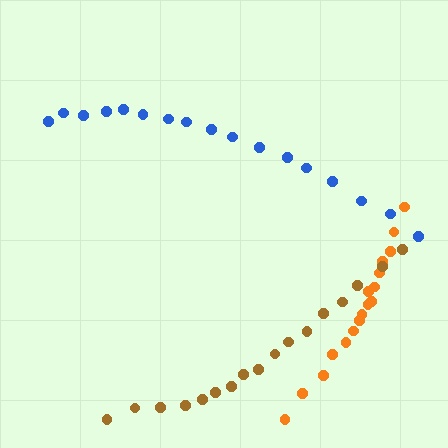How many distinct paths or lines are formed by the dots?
There are 3 distinct paths.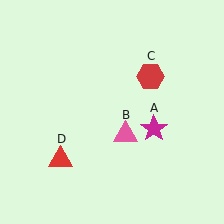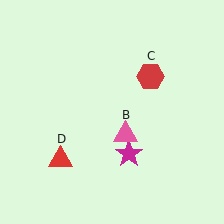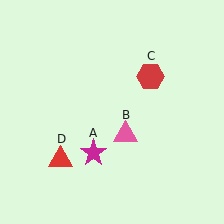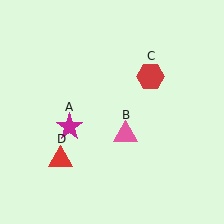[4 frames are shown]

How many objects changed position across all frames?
1 object changed position: magenta star (object A).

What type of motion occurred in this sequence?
The magenta star (object A) rotated clockwise around the center of the scene.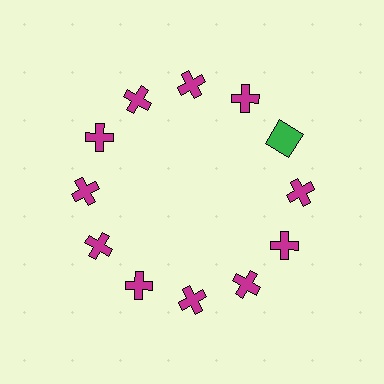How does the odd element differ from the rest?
It differs in both color (green instead of magenta) and shape (square instead of cross).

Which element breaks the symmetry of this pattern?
The green square at roughly the 2 o'clock position breaks the symmetry. All other shapes are magenta crosses.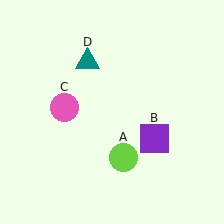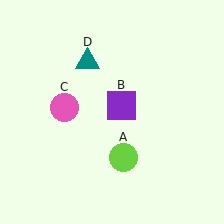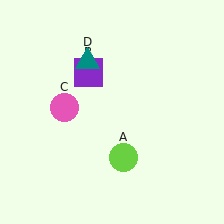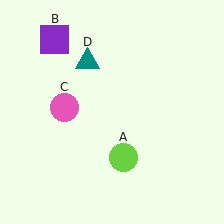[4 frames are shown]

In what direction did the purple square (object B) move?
The purple square (object B) moved up and to the left.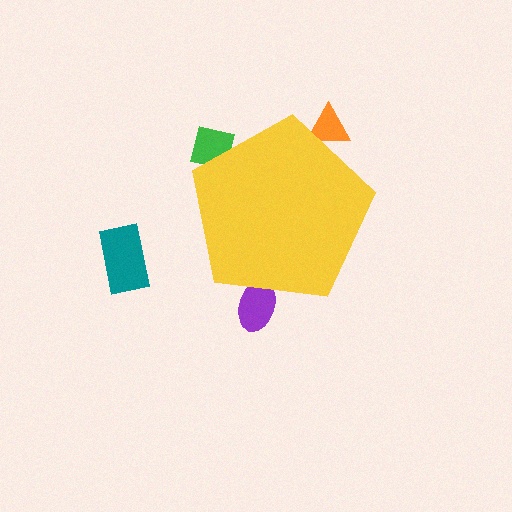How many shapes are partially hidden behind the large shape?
3 shapes are partially hidden.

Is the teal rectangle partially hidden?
No, the teal rectangle is fully visible.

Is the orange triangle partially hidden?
Yes, the orange triangle is partially hidden behind the yellow pentagon.